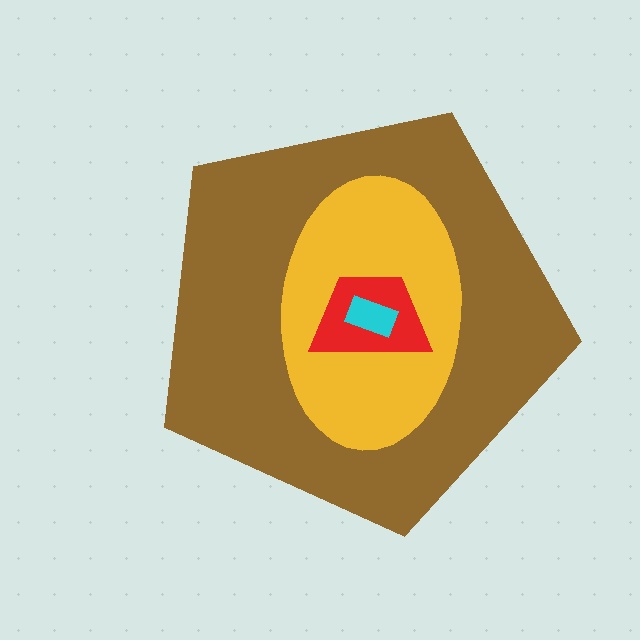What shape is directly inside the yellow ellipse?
The red trapezoid.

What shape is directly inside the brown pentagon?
The yellow ellipse.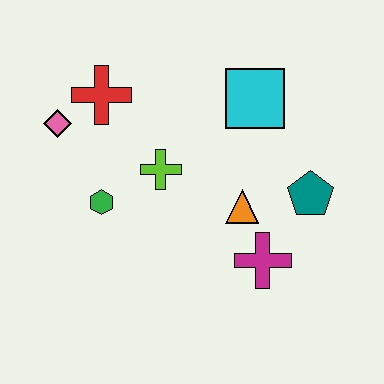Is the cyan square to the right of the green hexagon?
Yes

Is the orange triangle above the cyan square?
No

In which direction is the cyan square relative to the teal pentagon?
The cyan square is above the teal pentagon.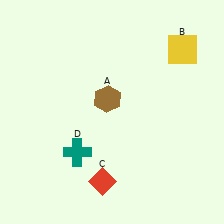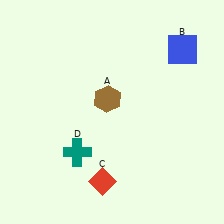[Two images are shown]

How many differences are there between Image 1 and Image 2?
There is 1 difference between the two images.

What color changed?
The square (B) changed from yellow in Image 1 to blue in Image 2.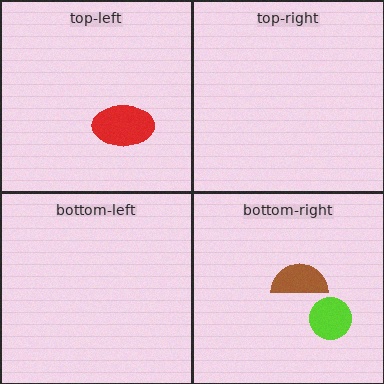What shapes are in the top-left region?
The red ellipse.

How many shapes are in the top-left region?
1.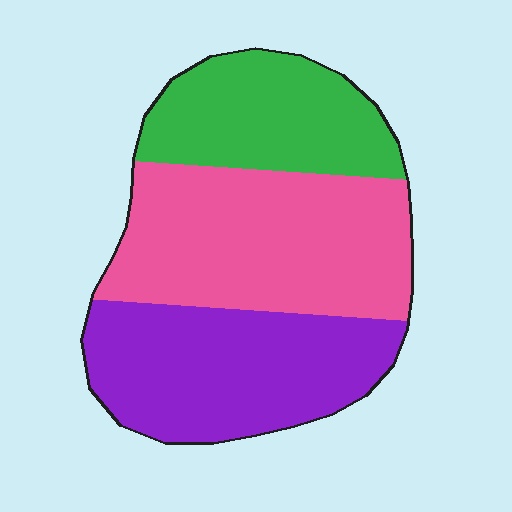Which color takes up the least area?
Green, at roughly 25%.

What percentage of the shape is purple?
Purple covers about 35% of the shape.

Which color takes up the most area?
Pink, at roughly 40%.